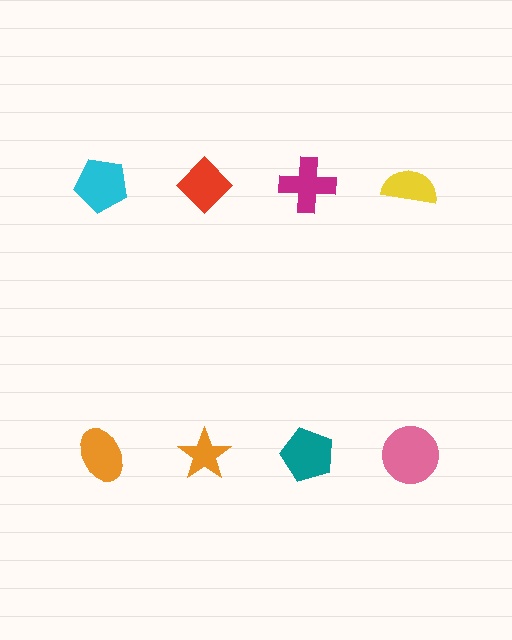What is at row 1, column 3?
A magenta cross.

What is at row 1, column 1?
A cyan pentagon.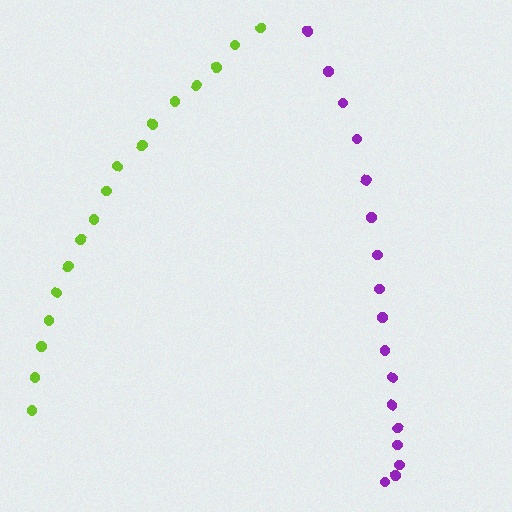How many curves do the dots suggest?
There are 2 distinct paths.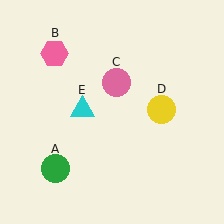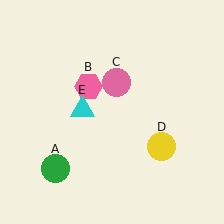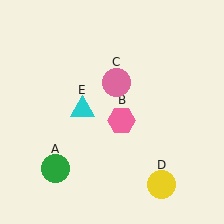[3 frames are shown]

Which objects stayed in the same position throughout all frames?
Green circle (object A) and pink circle (object C) and cyan triangle (object E) remained stationary.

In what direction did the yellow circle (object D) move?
The yellow circle (object D) moved down.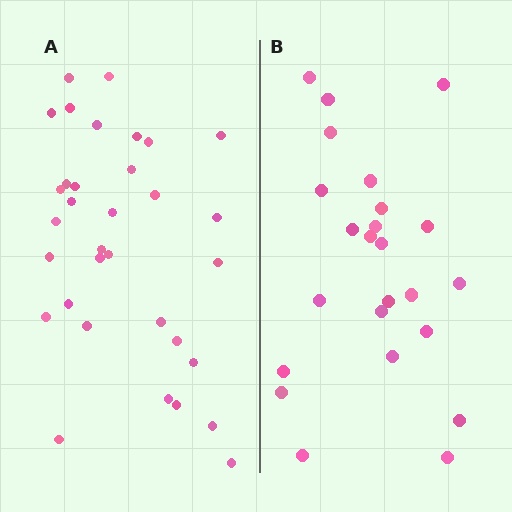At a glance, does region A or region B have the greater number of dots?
Region A (the left region) has more dots.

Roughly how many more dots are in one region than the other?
Region A has roughly 8 or so more dots than region B.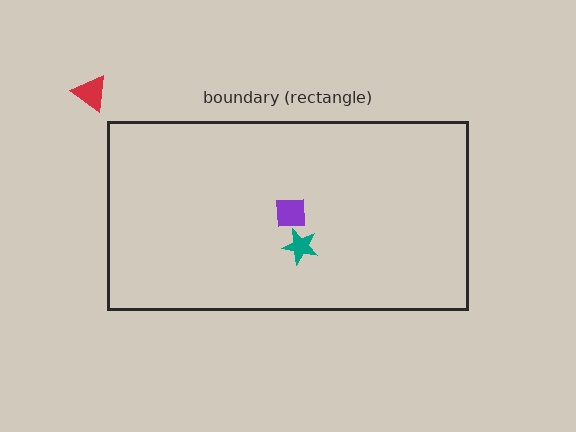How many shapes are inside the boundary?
2 inside, 1 outside.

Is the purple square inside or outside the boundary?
Inside.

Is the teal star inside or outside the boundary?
Inside.